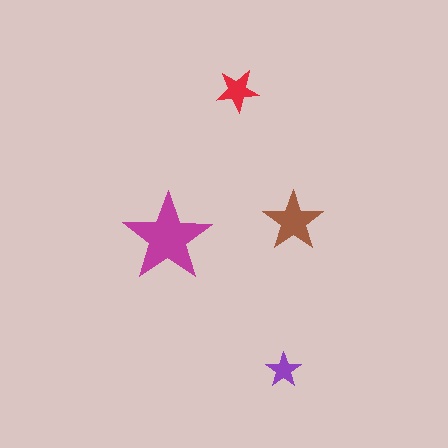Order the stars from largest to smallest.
the magenta one, the brown one, the red one, the purple one.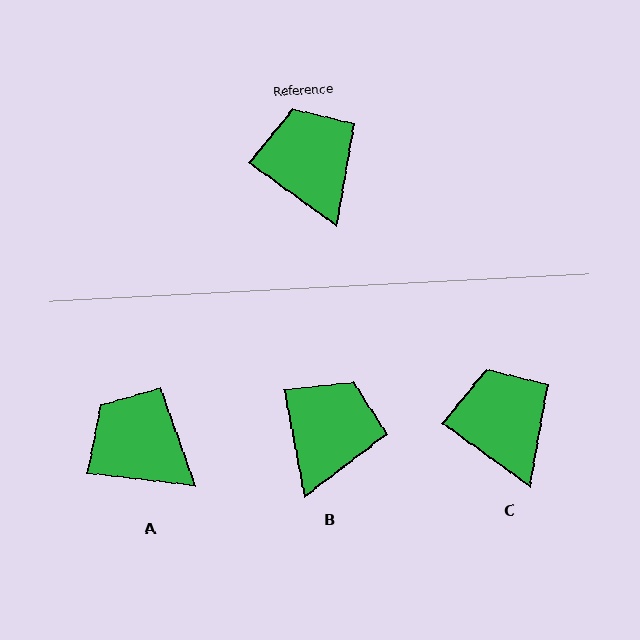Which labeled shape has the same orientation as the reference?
C.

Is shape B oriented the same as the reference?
No, it is off by about 44 degrees.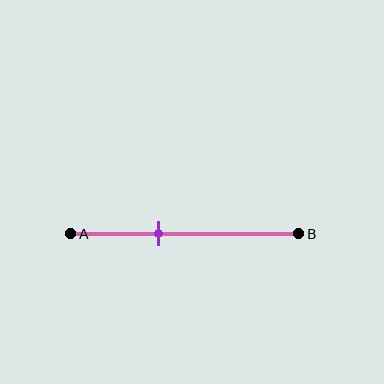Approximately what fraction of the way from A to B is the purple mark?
The purple mark is approximately 40% of the way from A to B.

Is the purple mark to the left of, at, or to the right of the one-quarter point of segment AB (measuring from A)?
The purple mark is to the right of the one-quarter point of segment AB.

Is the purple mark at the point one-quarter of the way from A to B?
No, the mark is at about 40% from A, not at the 25% one-quarter point.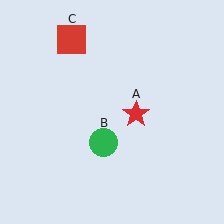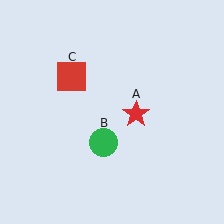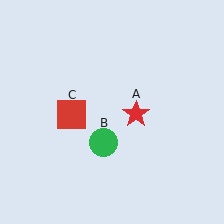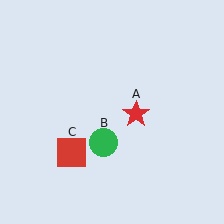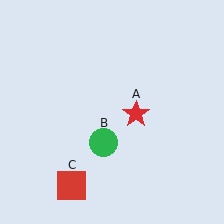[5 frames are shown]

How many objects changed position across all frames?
1 object changed position: red square (object C).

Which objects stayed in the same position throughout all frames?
Red star (object A) and green circle (object B) remained stationary.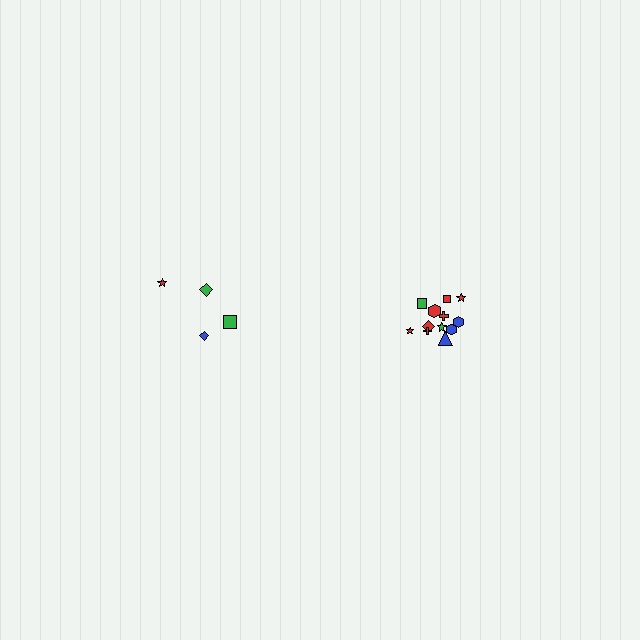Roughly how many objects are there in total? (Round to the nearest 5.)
Roughly 15 objects in total.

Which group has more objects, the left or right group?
The right group.